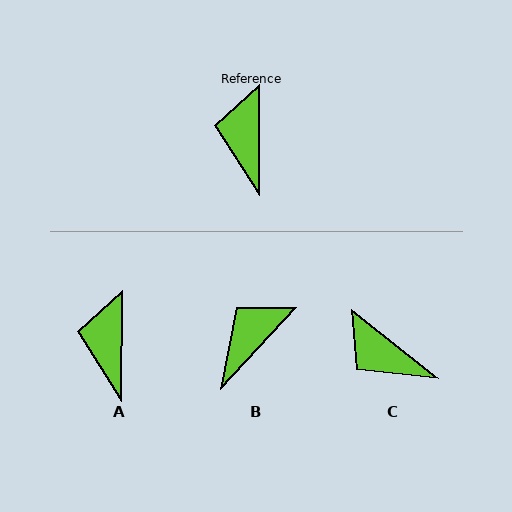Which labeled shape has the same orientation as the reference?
A.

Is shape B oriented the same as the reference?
No, it is off by about 43 degrees.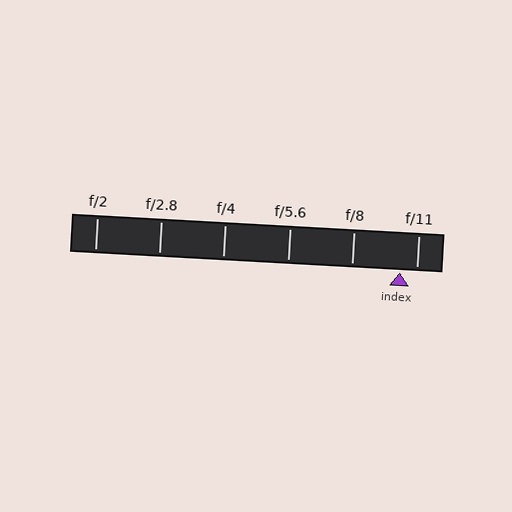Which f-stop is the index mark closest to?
The index mark is closest to f/11.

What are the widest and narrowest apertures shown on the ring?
The widest aperture shown is f/2 and the narrowest is f/11.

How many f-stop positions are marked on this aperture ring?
There are 6 f-stop positions marked.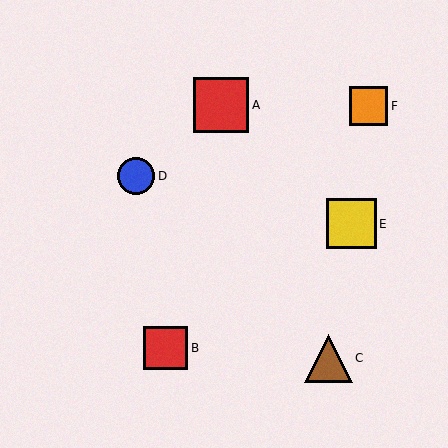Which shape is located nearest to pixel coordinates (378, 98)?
The orange square (labeled F) at (368, 106) is nearest to that location.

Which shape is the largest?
The red square (labeled A) is the largest.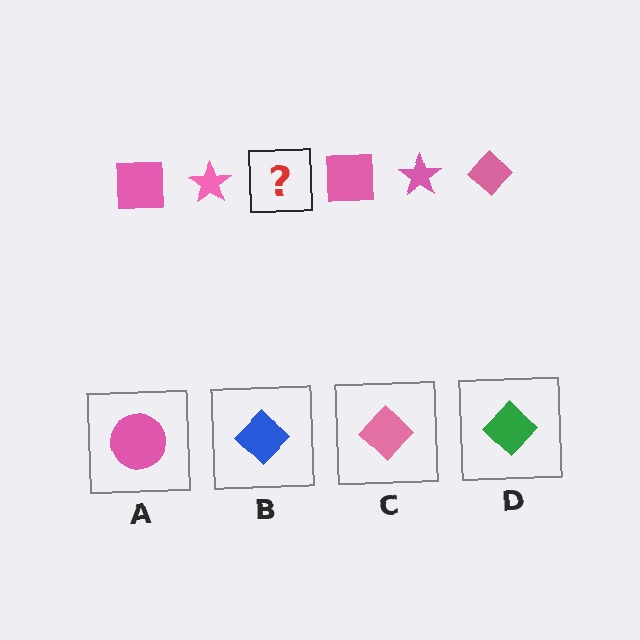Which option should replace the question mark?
Option C.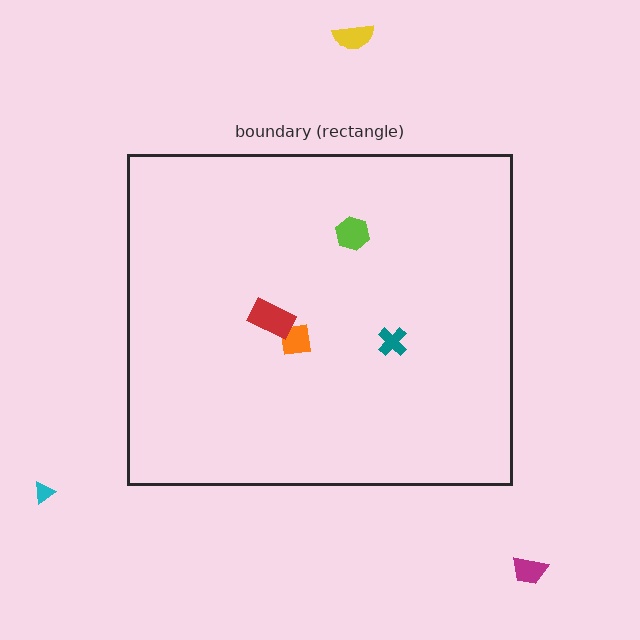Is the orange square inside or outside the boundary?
Inside.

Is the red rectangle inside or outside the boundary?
Inside.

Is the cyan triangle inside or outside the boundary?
Outside.